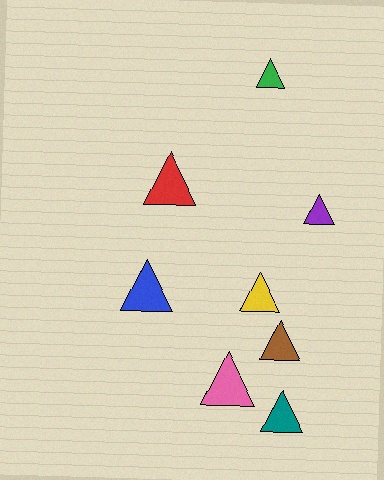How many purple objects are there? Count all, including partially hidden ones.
There is 1 purple object.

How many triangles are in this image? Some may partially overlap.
There are 8 triangles.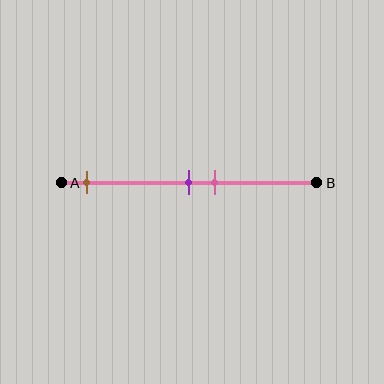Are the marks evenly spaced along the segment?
No, the marks are not evenly spaced.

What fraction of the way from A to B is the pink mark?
The pink mark is approximately 60% (0.6) of the way from A to B.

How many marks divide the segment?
There are 3 marks dividing the segment.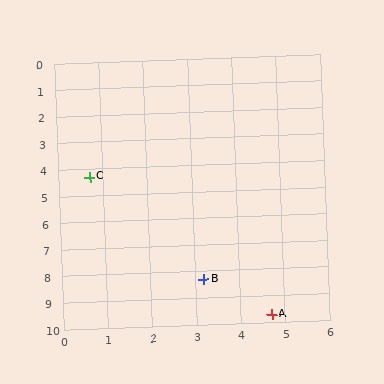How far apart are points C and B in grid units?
Points C and B are about 4.7 grid units apart.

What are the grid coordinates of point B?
Point B is at approximately (3.2, 8.3).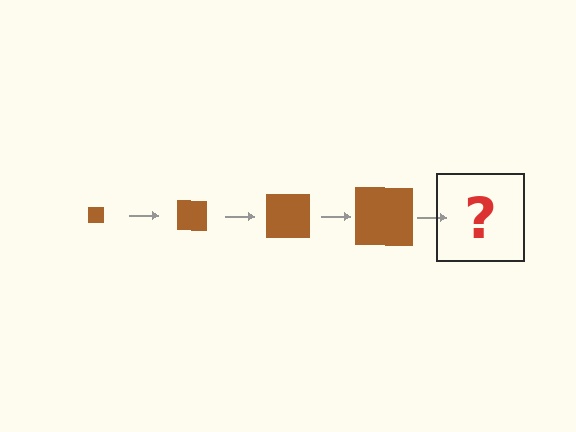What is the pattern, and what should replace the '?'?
The pattern is that the square gets progressively larger each step. The '?' should be a brown square, larger than the previous one.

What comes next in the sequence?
The next element should be a brown square, larger than the previous one.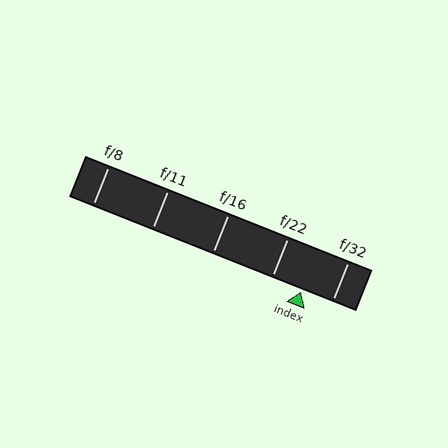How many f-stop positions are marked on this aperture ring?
There are 5 f-stop positions marked.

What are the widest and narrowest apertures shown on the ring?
The widest aperture shown is f/8 and the narrowest is f/32.